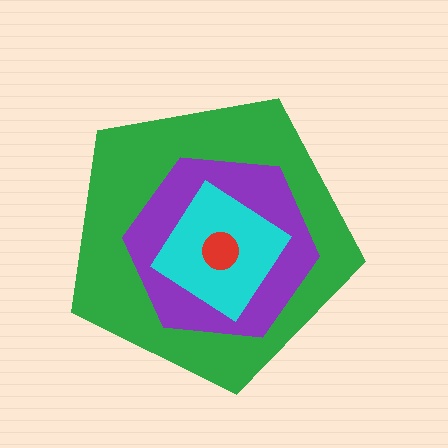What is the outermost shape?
The green pentagon.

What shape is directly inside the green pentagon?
The purple hexagon.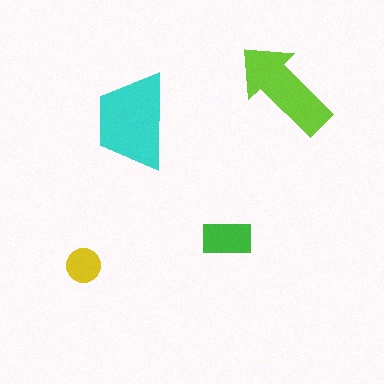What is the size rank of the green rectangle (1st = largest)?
3rd.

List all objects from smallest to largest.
The yellow circle, the green rectangle, the lime arrow, the cyan trapezoid.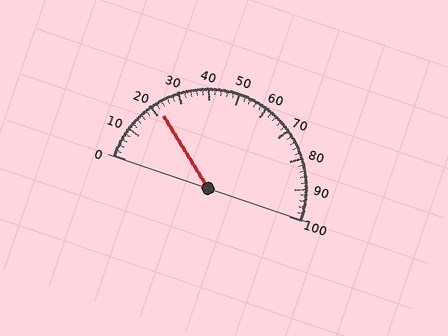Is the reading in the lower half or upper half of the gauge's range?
The reading is in the lower half of the range (0 to 100).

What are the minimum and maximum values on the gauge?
The gauge ranges from 0 to 100.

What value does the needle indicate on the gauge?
The needle indicates approximately 22.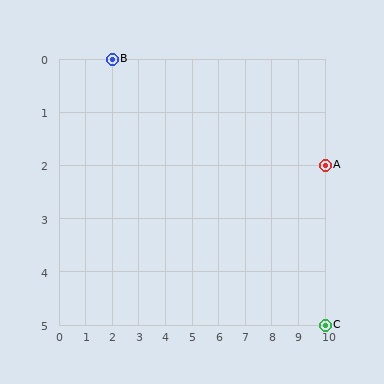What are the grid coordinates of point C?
Point C is at grid coordinates (10, 5).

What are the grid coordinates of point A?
Point A is at grid coordinates (10, 2).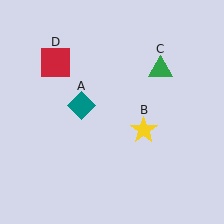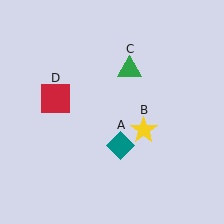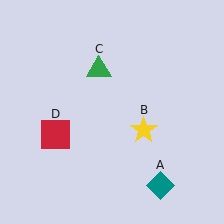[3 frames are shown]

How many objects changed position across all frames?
3 objects changed position: teal diamond (object A), green triangle (object C), red square (object D).